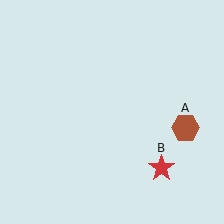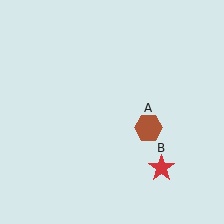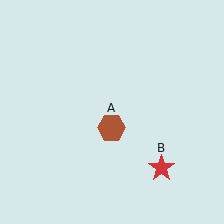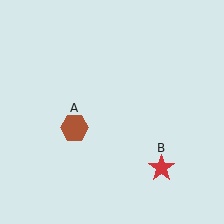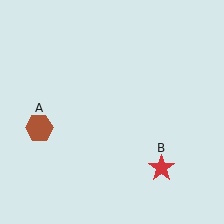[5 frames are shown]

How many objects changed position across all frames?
1 object changed position: brown hexagon (object A).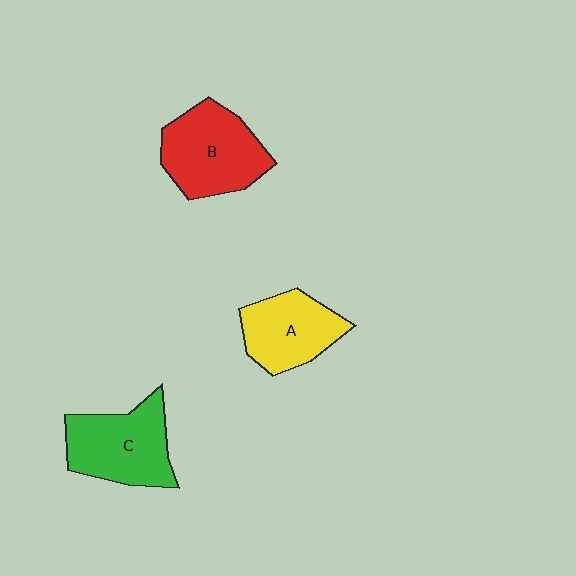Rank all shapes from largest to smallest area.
From largest to smallest: B (red), C (green), A (yellow).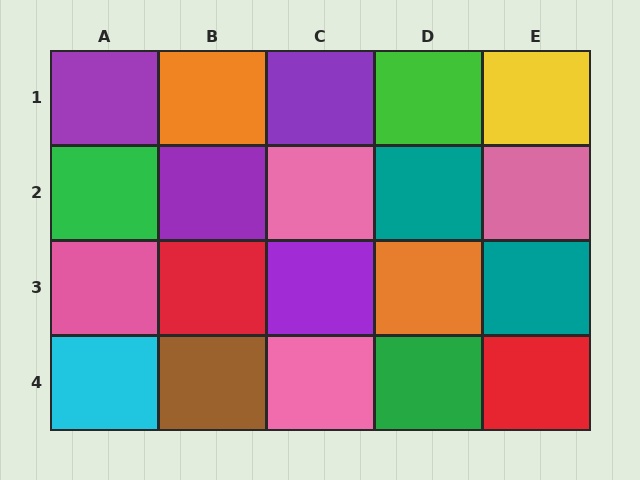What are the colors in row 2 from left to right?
Green, purple, pink, teal, pink.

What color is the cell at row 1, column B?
Orange.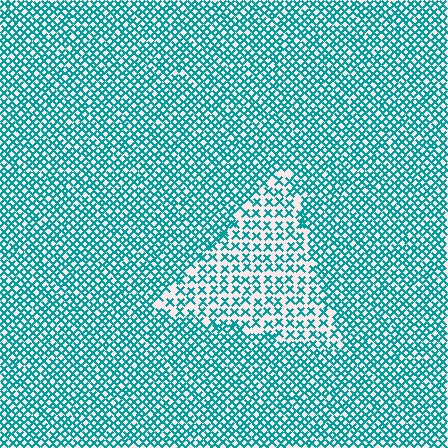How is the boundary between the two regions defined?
The boundary is defined by a change in element density (approximately 1.8x ratio). All elements are the same color, size, and shape.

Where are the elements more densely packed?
The elements are more densely packed outside the triangle boundary.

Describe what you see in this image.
The image contains small teal elements arranged at two different densities. A triangle-shaped region is visible where the elements are less densely packed than the surrounding area.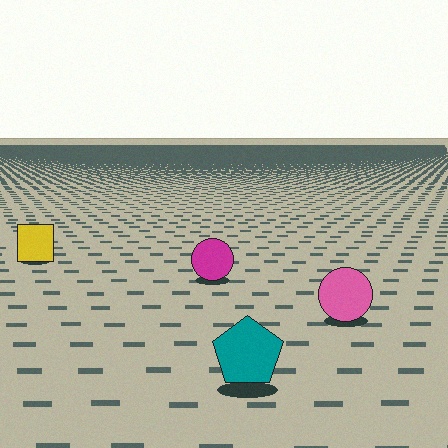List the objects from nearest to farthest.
From nearest to farthest: the teal pentagon, the pink circle, the magenta circle, the yellow square.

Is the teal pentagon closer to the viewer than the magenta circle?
Yes. The teal pentagon is closer — you can tell from the texture gradient: the ground texture is coarser near it.